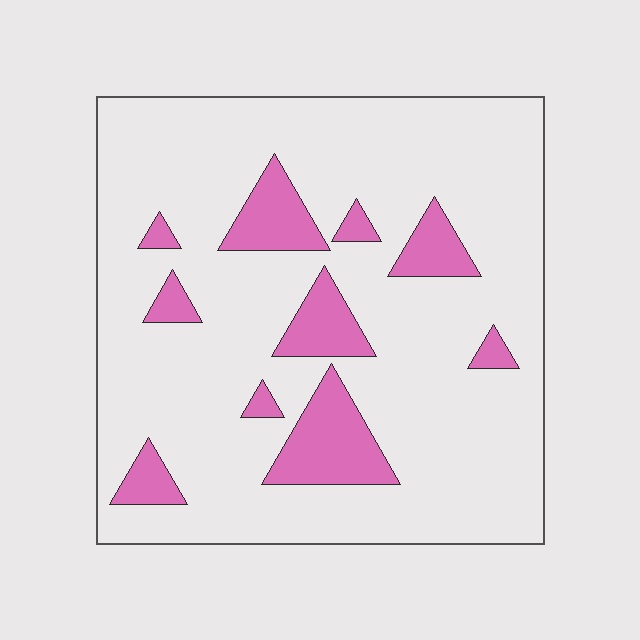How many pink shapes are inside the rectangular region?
10.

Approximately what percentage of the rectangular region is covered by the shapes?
Approximately 15%.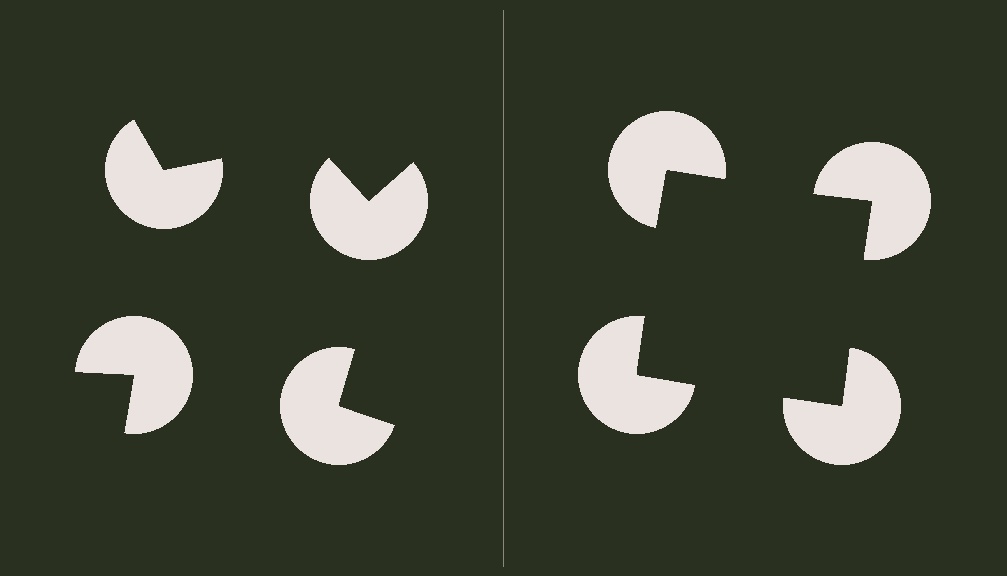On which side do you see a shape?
An illusory square appears on the right side. On the left side the wedge cuts are rotated, so no coherent shape forms.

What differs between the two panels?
The pac-man discs are positioned identically on both sides; only the wedge orientations differ. On the right they align to a square; on the left they are misaligned.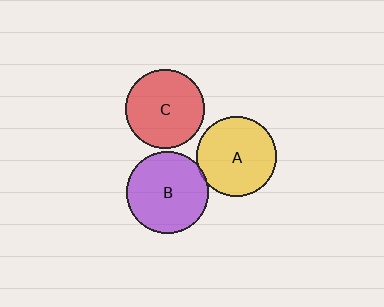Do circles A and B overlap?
Yes.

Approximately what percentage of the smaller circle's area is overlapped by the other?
Approximately 5%.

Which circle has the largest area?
Circle B (purple).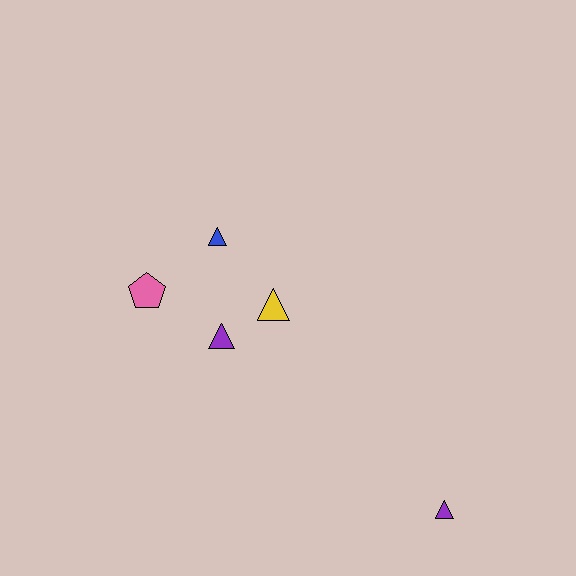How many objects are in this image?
There are 5 objects.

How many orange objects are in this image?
There are no orange objects.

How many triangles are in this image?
There are 4 triangles.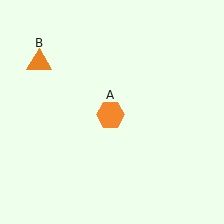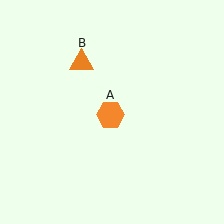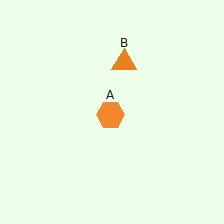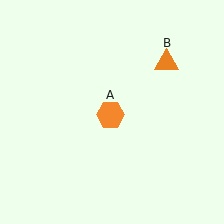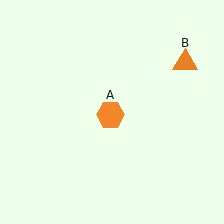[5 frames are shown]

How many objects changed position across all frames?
1 object changed position: orange triangle (object B).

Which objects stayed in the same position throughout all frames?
Orange hexagon (object A) remained stationary.